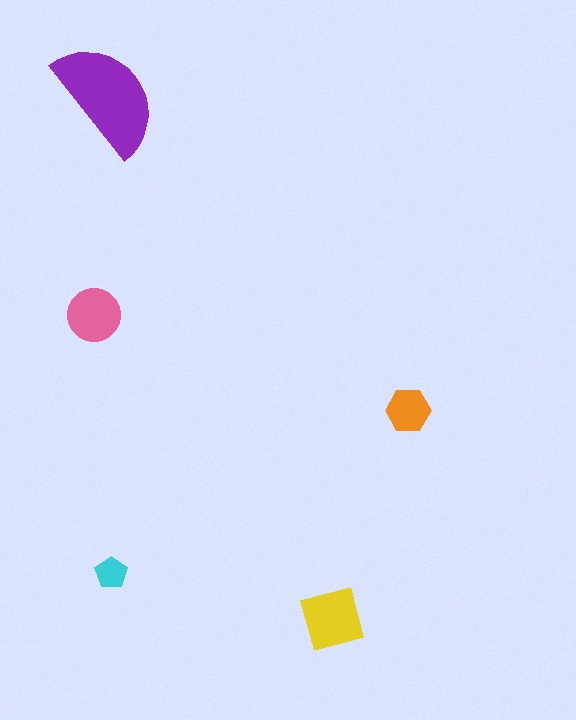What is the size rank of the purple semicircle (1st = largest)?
1st.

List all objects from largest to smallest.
The purple semicircle, the yellow square, the pink circle, the orange hexagon, the cyan pentagon.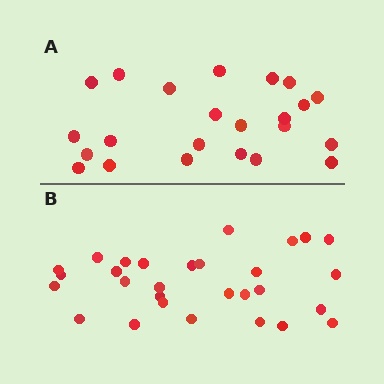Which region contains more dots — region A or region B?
Region B (the bottom region) has more dots.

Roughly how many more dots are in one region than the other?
Region B has about 6 more dots than region A.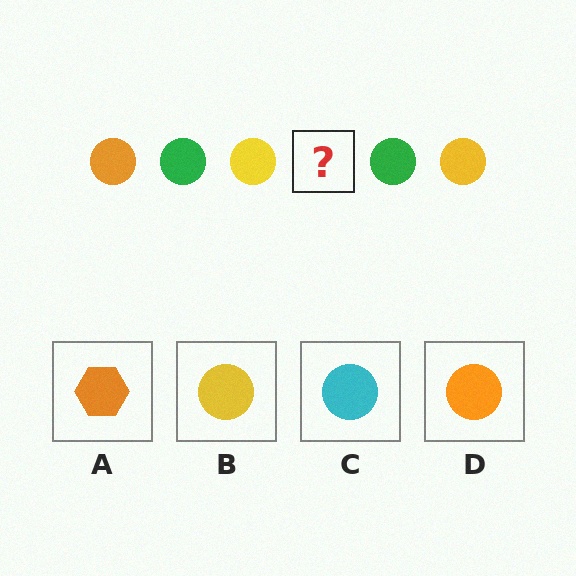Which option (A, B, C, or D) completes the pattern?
D.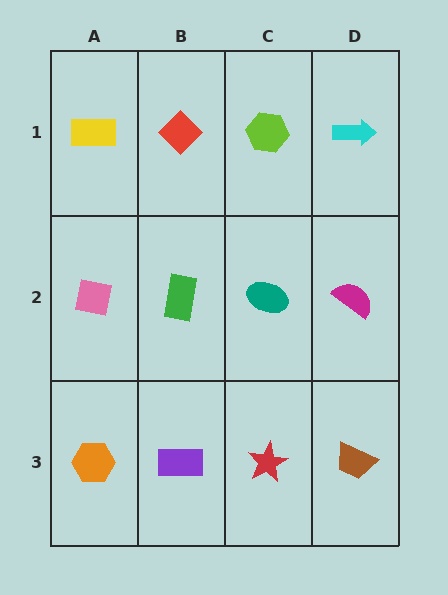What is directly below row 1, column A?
A pink square.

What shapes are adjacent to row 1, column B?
A green rectangle (row 2, column B), a yellow rectangle (row 1, column A), a lime hexagon (row 1, column C).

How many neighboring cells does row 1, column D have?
2.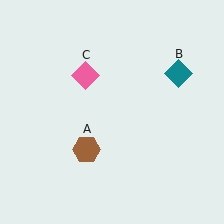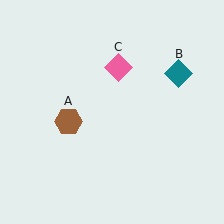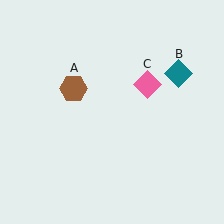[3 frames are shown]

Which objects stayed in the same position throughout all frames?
Teal diamond (object B) remained stationary.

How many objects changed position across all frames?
2 objects changed position: brown hexagon (object A), pink diamond (object C).